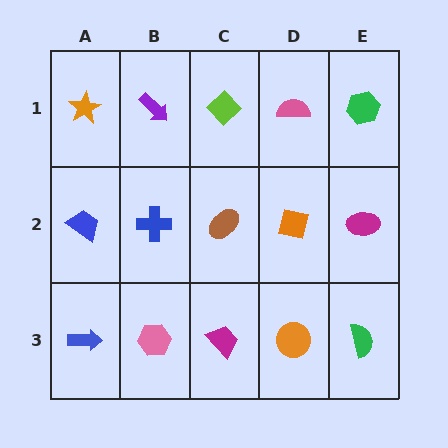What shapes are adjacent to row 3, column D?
An orange square (row 2, column D), a magenta trapezoid (row 3, column C), a green semicircle (row 3, column E).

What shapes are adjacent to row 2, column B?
A purple arrow (row 1, column B), a pink hexagon (row 3, column B), a blue trapezoid (row 2, column A), a brown ellipse (row 2, column C).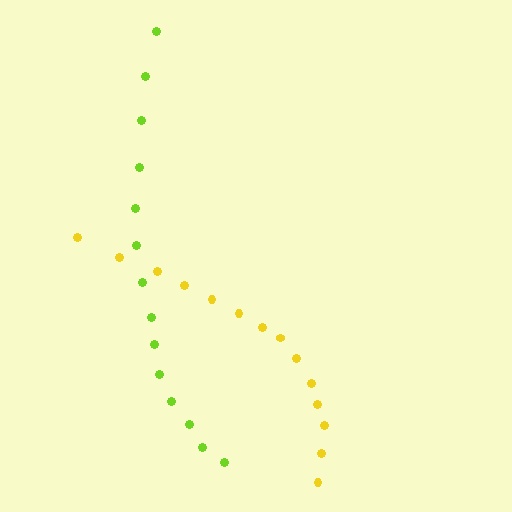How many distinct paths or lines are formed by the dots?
There are 2 distinct paths.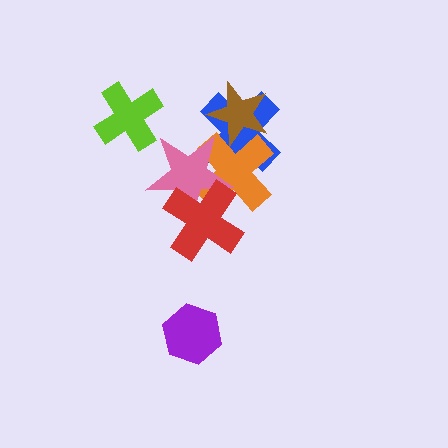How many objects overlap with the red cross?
2 objects overlap with the red cross.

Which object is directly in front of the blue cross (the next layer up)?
The orange cross is directly in front of the blue cross.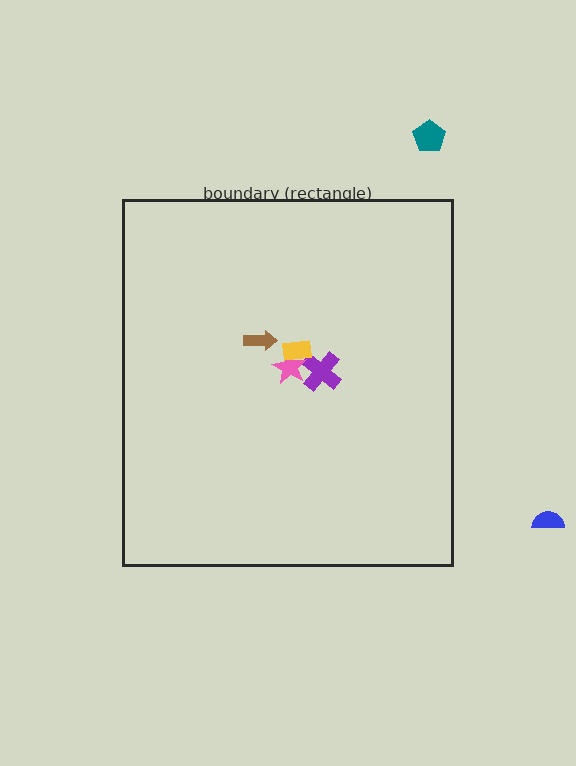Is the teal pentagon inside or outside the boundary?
Outside.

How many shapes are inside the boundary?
4 inside, 2 outside.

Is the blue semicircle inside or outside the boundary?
Outside.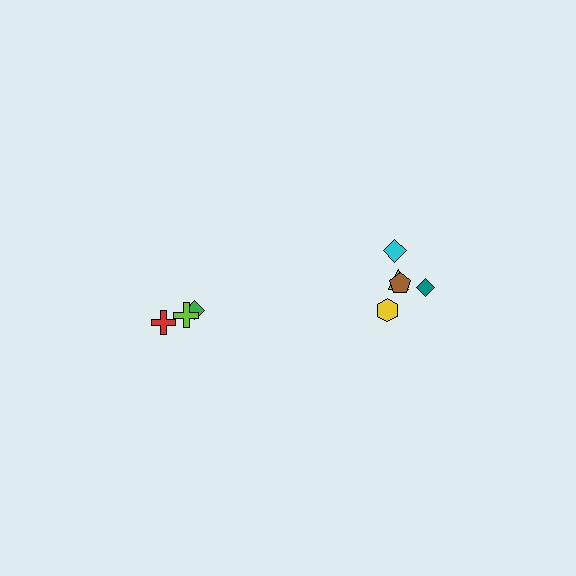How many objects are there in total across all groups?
There are 8 objects.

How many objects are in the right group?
There are 5 objects.